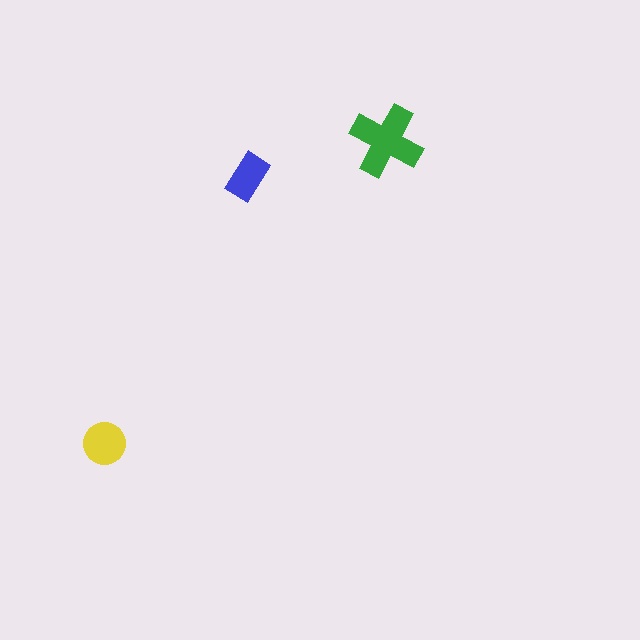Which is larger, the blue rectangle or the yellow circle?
The yellow circle.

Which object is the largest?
The green cross.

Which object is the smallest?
The blue rectangle.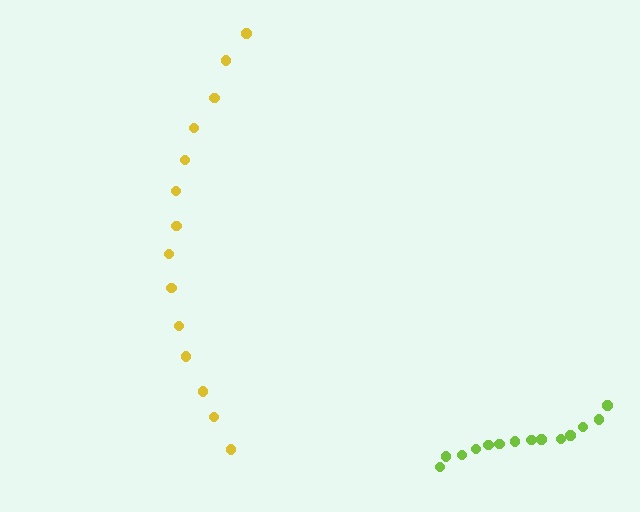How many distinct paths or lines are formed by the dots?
There are 2 distinct paths.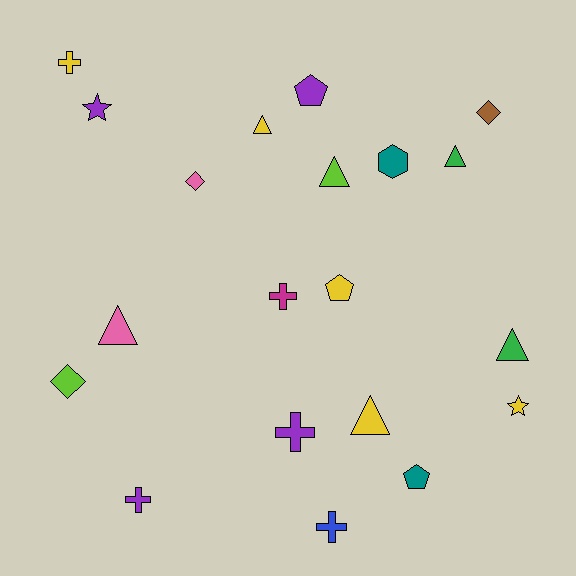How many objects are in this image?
There are 20 objects.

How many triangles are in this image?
There are 6 triangles.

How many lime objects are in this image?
There are 2 lime objects.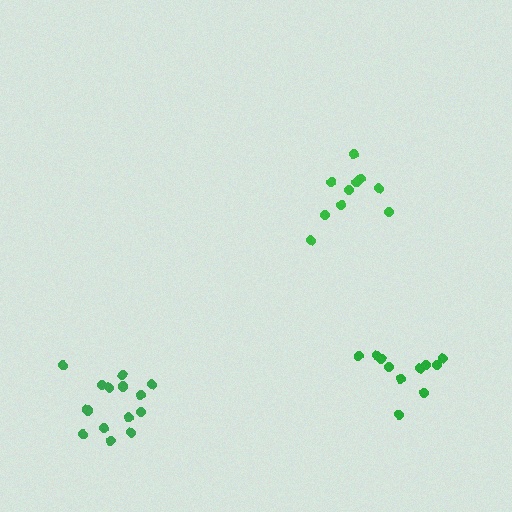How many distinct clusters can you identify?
There are 3 distinct clusters.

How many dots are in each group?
Group 1: 11 dots, Group 2: 14 dots, Group 3: 10 dots (35 total).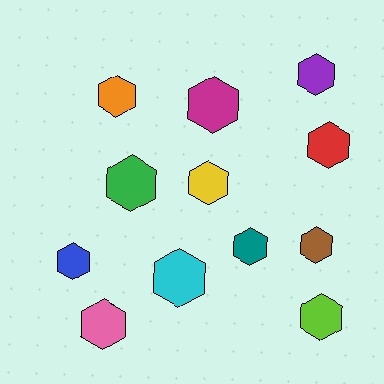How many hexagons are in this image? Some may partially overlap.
There are 12 hexagons.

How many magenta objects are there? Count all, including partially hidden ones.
There is 1 magenta object.